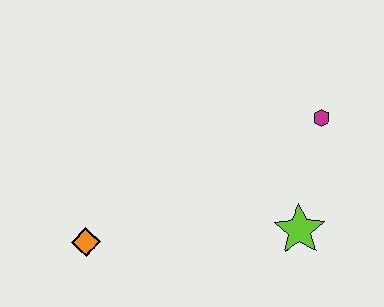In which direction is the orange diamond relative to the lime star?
The orange diamond is to the left of the lime star.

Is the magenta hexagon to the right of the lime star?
Yes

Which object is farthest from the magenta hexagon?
The orange diamond is farthest from the magenta hexagon.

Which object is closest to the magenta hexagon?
The lime star is closest to the magenta hexagon.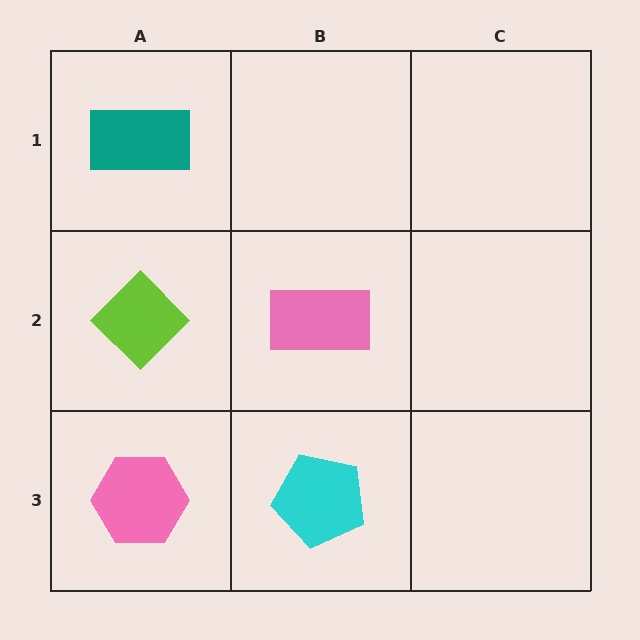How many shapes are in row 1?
1 shape.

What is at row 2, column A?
A lime diamond.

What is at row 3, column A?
A pink hexagon.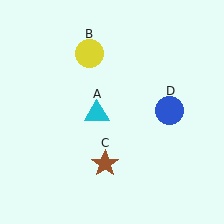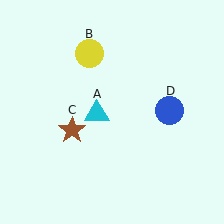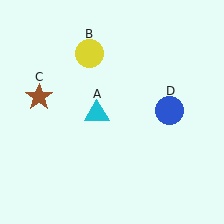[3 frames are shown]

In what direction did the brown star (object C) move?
The brown star (object C) moved up and to the left.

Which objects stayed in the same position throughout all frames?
Cyan triangle (object A) and yellow circle (object B) and blue circle (object D) remained stationary.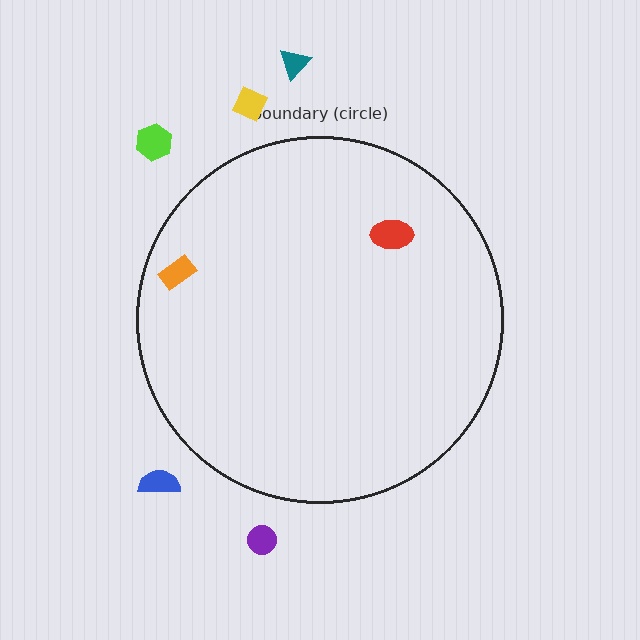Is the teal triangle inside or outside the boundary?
Outside.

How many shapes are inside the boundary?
2 inside, 5 outside.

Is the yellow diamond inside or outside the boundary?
Outside.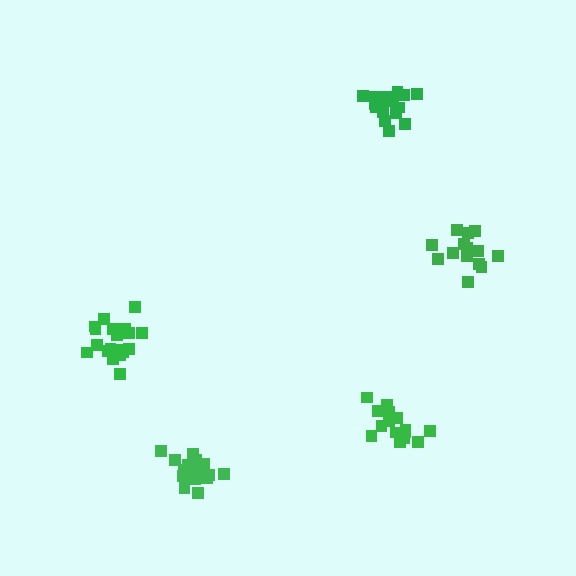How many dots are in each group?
Group 1: 19 dots, Group 2: 20 dots, Group 3: 14 dots, Group 4: 15 dots, Group 5: 20 dots (88 total).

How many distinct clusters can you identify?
There are 5 distinct clusters.